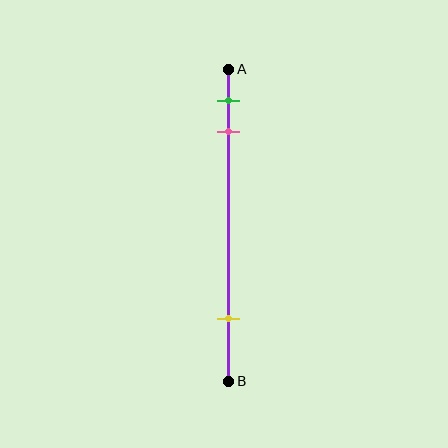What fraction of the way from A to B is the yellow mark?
The yellow mark is approximately 80% (0.8) of the way from A to B.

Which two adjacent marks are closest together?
The green and pink marks are the closest adjacent pair.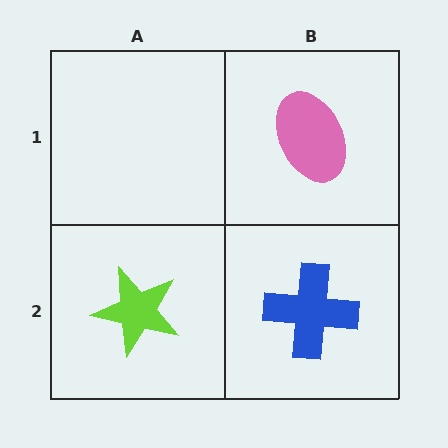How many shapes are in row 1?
1 shape.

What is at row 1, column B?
A pink ellipse.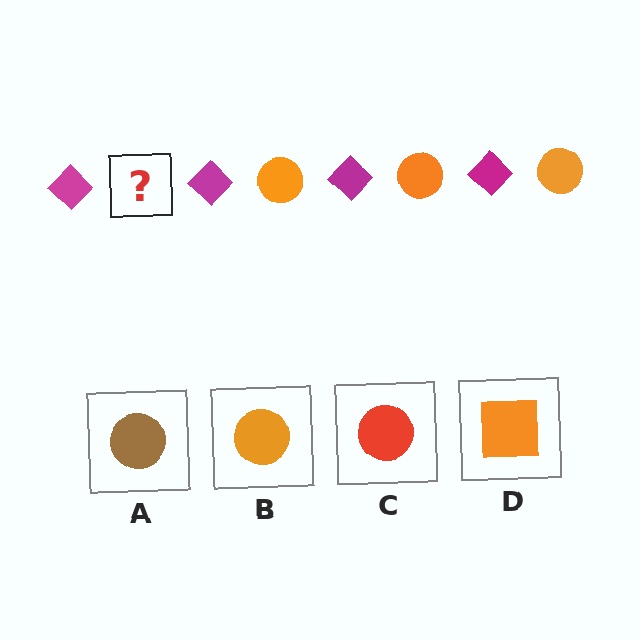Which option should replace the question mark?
Option B.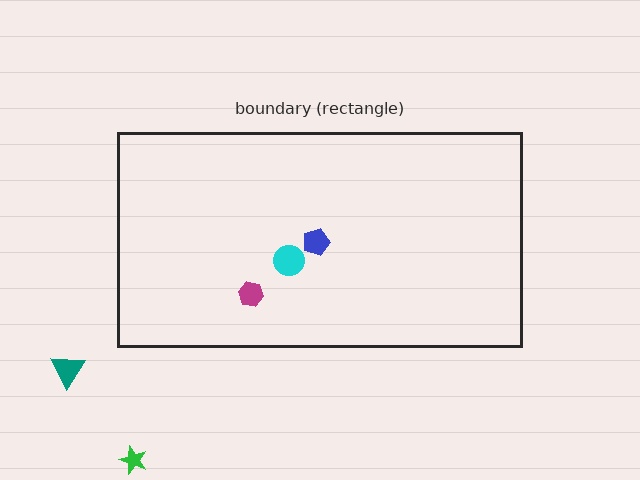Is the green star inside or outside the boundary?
Outside.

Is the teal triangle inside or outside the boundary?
Outside.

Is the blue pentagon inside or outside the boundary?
Inside.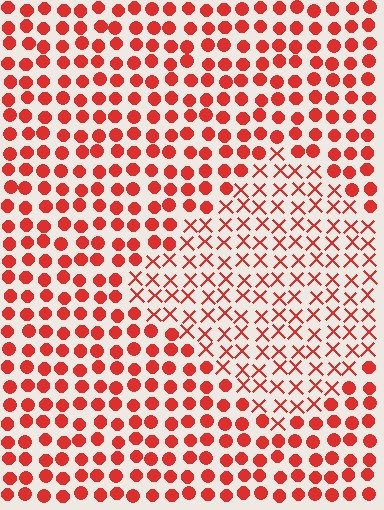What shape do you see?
I see a diamond.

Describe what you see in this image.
The image is filled with small red elements arranged in a uniform grid. A diamond-shaped region contains X marks, while the surrounding area contains circles. The boundary is defined purely by the change in element shape.